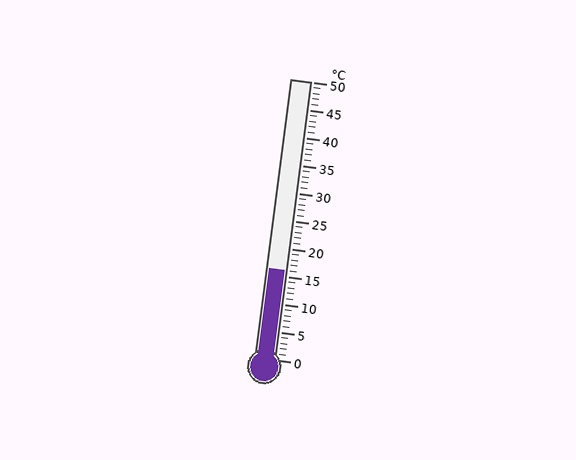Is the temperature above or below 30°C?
The temperature is below 30°C.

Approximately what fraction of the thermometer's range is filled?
The thermometer is filled to approximately 30% of its range.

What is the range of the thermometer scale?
The thermometer scale ranges from 0°C to 50°C.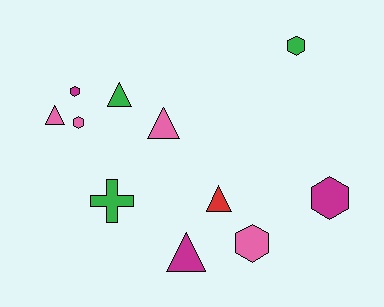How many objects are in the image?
There are 11 objects.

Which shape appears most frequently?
Triangle, with 5 objects.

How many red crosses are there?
There are no red crosses.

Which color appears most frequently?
Pink, with 4 objects.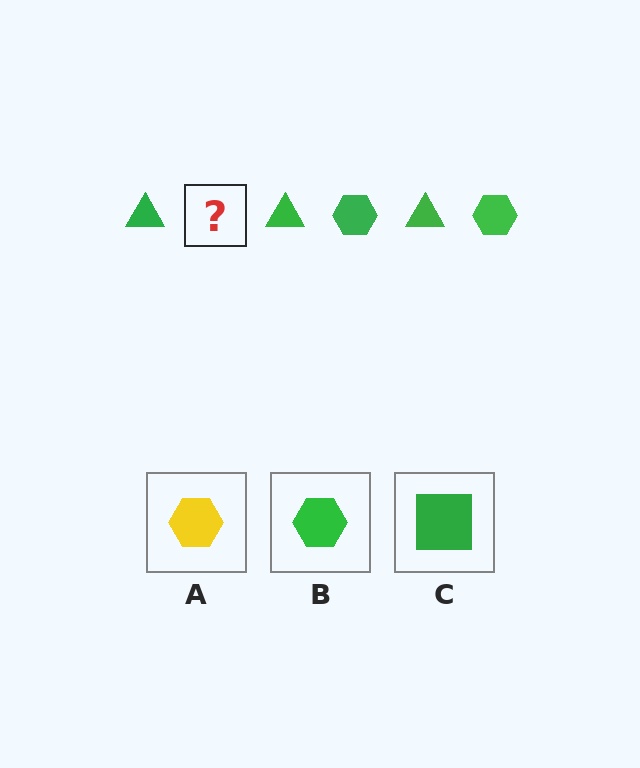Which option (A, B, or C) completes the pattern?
B.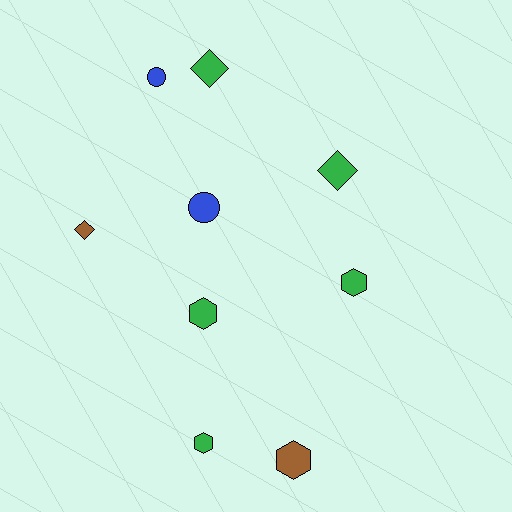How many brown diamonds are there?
There is 1 brown diamond.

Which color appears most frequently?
Green, with 5 objects.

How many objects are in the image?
There are 9 objects.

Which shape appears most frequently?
Hexagon, with 4 objects.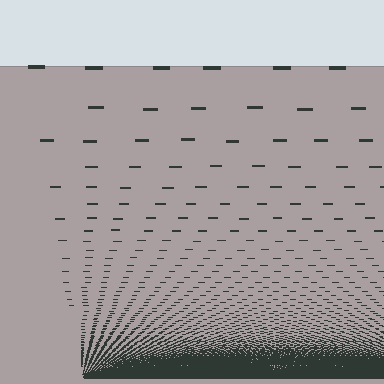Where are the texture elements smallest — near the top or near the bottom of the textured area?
Near the bottom.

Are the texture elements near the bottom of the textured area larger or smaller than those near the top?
Smaller. The gradient is inverted — elements near the bottom are smaller and denser.